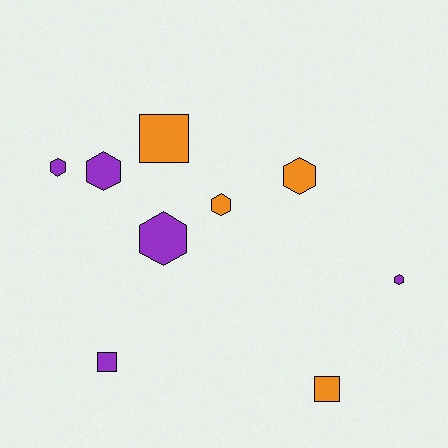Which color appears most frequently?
Purple, with 5 objects.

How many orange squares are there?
There are 2 orange squares.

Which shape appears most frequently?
Hexagon, with 6 objects.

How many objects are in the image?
There are 9 objects.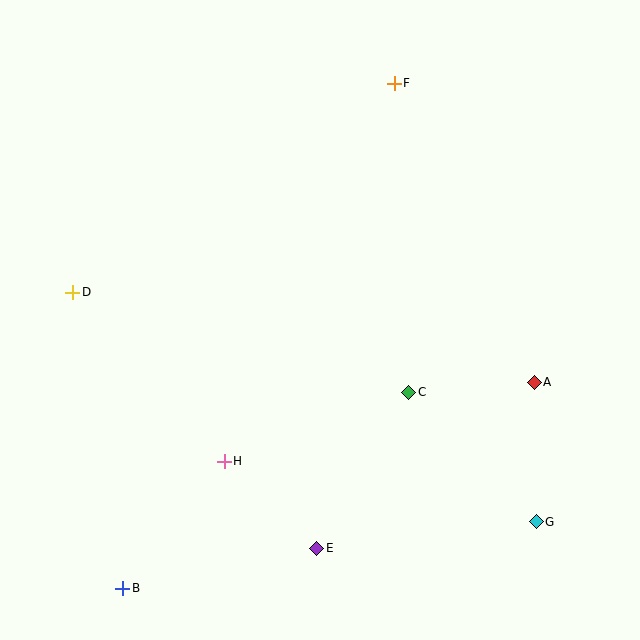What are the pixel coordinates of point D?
Point D is at (73, 292).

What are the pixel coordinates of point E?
Point E is at (316, 548).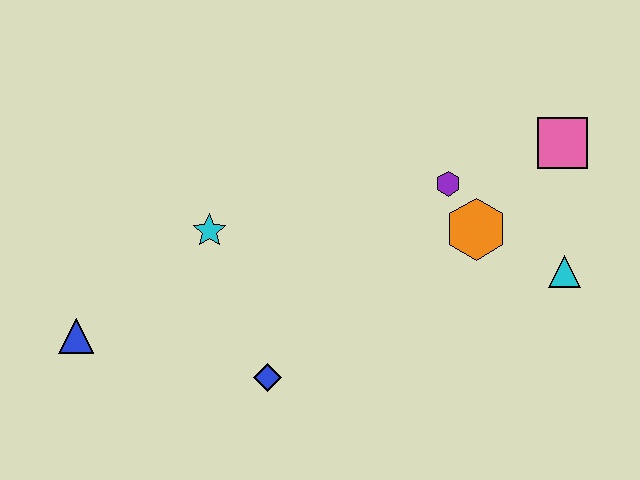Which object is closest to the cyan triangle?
The orange hexagon is closest to the cyan triangle.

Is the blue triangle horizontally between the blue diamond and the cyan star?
No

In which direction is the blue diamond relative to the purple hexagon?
The blue diamond is below the purple hexagon.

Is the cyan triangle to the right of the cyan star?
Yes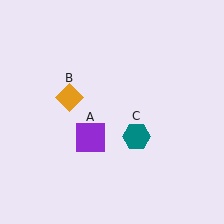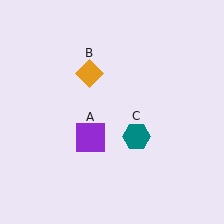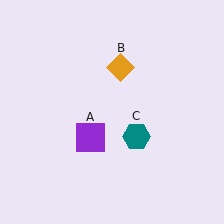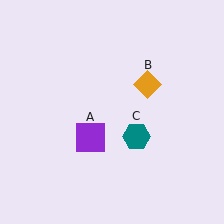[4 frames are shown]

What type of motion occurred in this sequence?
The orange diamond (object B) rotated clockwise around the center of the scene.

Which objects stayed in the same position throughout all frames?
Purple square (object A) and teal hexagon (object C) remained stationary.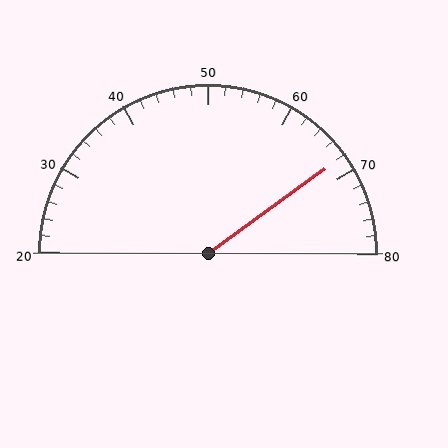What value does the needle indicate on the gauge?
The needle indicates approximately 68.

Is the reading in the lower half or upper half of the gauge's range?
The reading is in the upper half of the range (20 to 80).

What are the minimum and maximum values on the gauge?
The gauge ranges from 20 to 80.